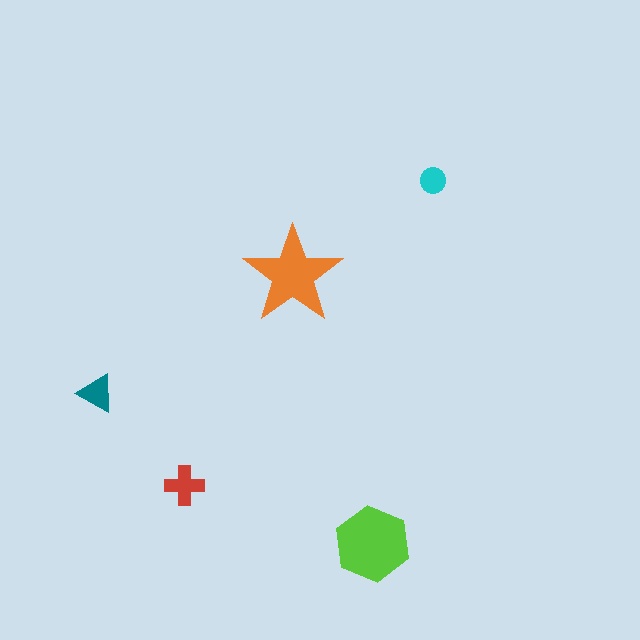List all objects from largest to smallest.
The lime hexagon, the orange star, the red cross, the teal triangle, the cyan circle.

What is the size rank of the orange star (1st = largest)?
2nd.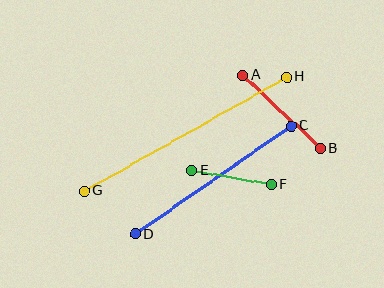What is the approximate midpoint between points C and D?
The midpoint is at approximately (213, 180) pixels.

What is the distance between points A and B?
The distance is approximately 106 pixels.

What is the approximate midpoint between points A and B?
The midpoint is at approximately (282, 112) pixels.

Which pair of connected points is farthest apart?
Points G and H are farthest apart.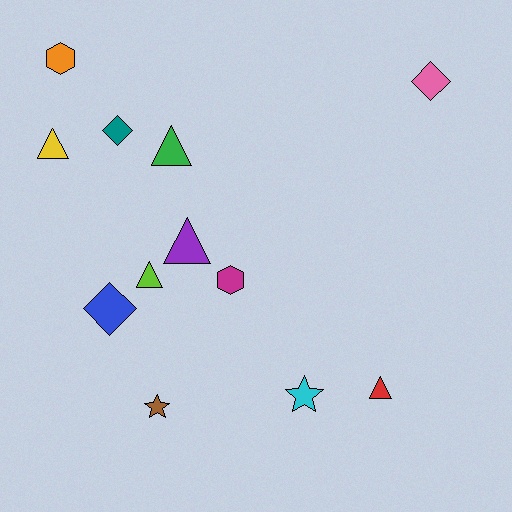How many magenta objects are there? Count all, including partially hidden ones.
There is 1 magenta object.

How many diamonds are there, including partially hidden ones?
There are 3 diamonds.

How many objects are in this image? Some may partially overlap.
There are 12 objects.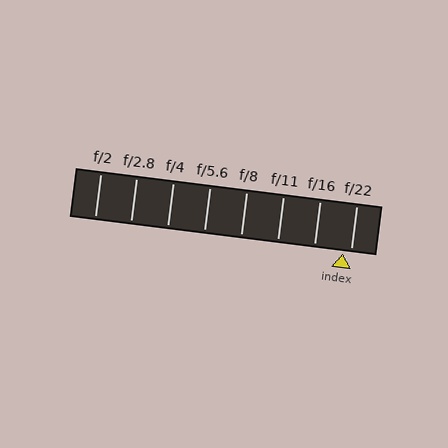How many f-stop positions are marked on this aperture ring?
There are 8 f-stop positions marked.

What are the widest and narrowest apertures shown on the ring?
The widest aperture shown is f/2 and the narrowest is f/22.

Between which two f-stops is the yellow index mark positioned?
The index mark is between f/16 and f/22.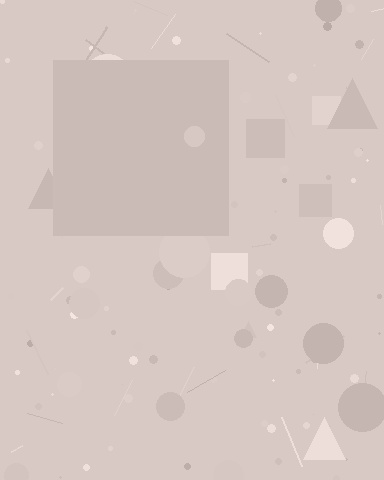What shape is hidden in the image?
A square is hidden in the image.